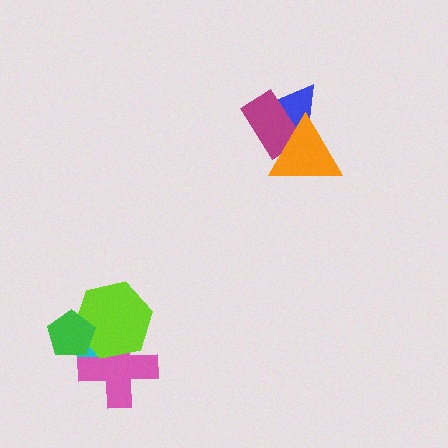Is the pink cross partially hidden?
Yes, it is partially covered by another shape.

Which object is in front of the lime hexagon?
The green pentagon is in front of the lime hexagon.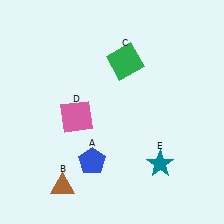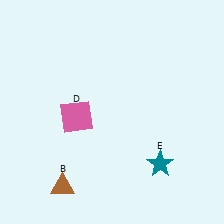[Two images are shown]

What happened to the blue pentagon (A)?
The blue pentagon (A) was removed in Image 2. It was in the bottom-left area of Image 1.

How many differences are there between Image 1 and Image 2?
There are 2 differences between the two images.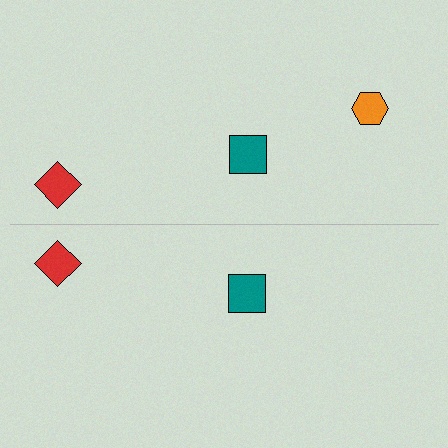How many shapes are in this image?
There are 5 shapes in this image.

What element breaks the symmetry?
A orange hexagon is missing from the bottom side.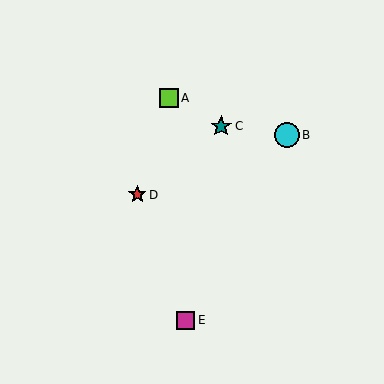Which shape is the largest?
The cyan circle (labeled B) is the largest.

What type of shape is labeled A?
Shape A is a lime square.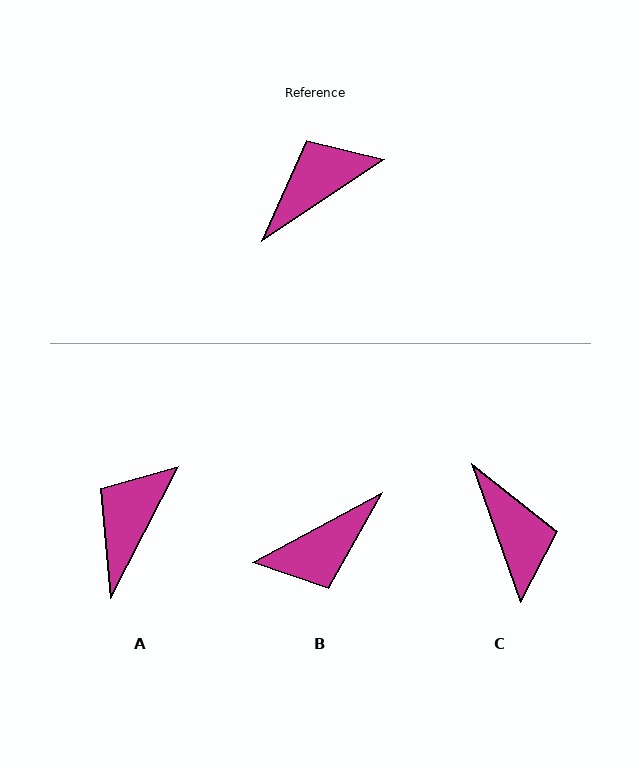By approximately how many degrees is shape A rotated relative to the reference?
Approximately 29 degrees counter-clockwise.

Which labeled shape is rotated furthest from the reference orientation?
B, about 175 degrees away.